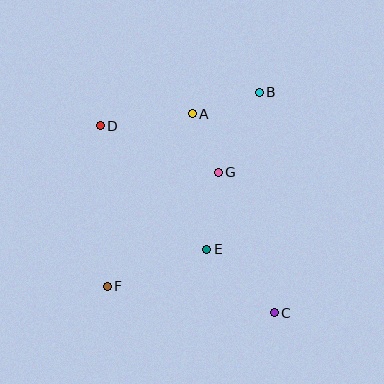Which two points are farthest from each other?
Points C and D are farthest from each other.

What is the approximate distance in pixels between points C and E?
The distance between C and E is approximately 92 pixels.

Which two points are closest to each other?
Points A and G are closest to each other.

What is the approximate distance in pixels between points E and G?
The distance between E and G is approximately 78 pixels.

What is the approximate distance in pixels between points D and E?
The distance between D and E is approximately 163 pixels.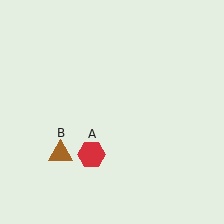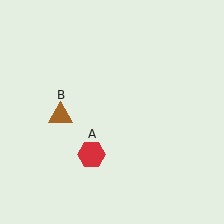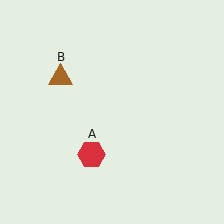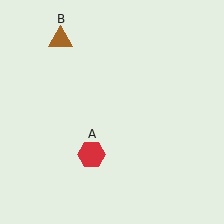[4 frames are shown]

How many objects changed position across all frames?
1 object changed position: brown triangle (object B).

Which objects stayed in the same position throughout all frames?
Red hexagon (object A) remained stationary.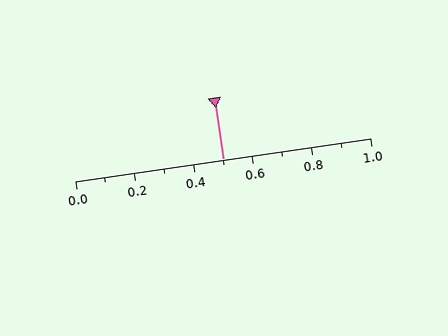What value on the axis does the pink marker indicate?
The marker indicates approximately 0.5.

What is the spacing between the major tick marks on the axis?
The major ticks are spaced 0.2 apart.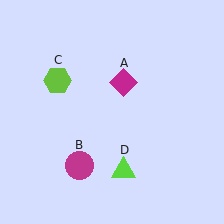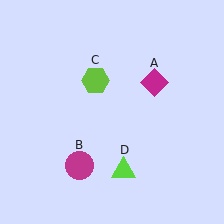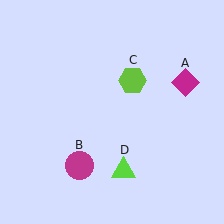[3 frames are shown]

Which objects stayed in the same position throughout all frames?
Magenta circle (object B) and lime triangle (object D) remained stationary.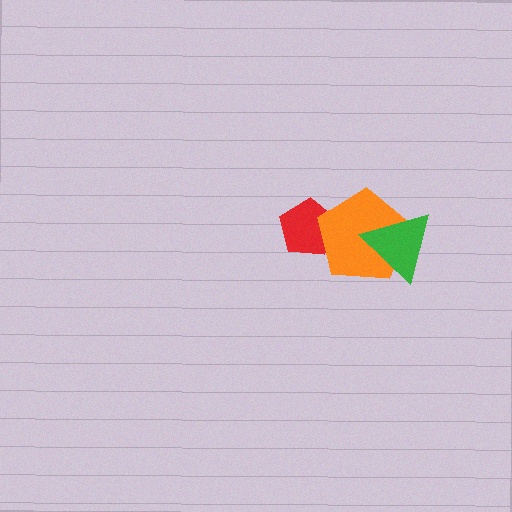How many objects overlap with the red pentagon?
1 object overlaps with the red pentagon.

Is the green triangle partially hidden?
No, no other shape covers it.